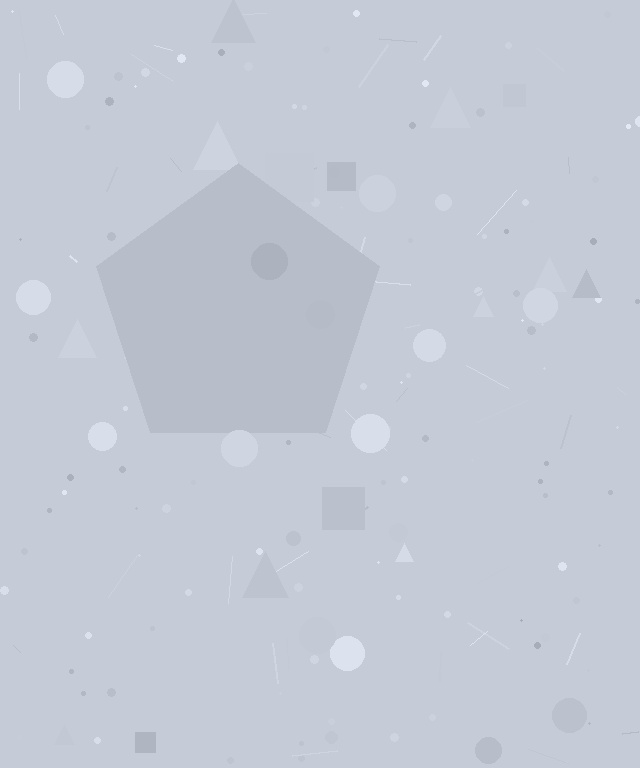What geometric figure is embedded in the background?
A pentagon is embedded in the background.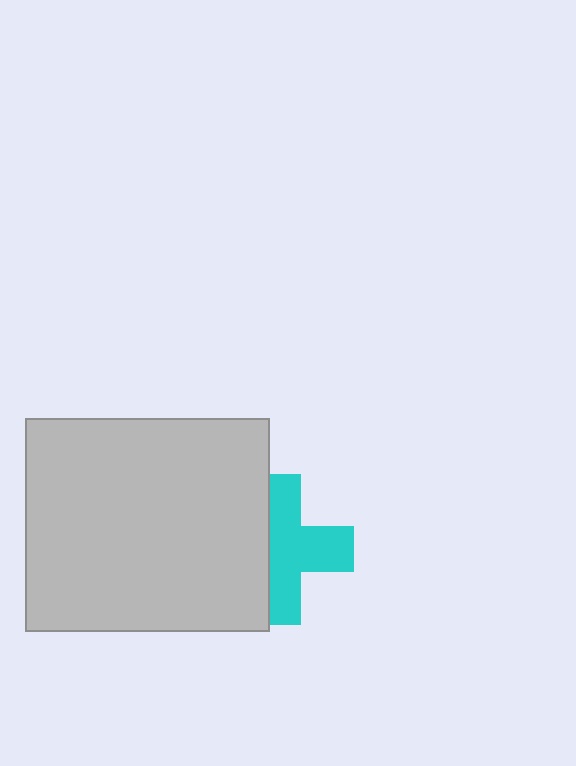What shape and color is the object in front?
The object in front is a light gray rectangle.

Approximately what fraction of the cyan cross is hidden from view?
Roughly 38% of the cyan cross is hidden behind the light gray rectangle.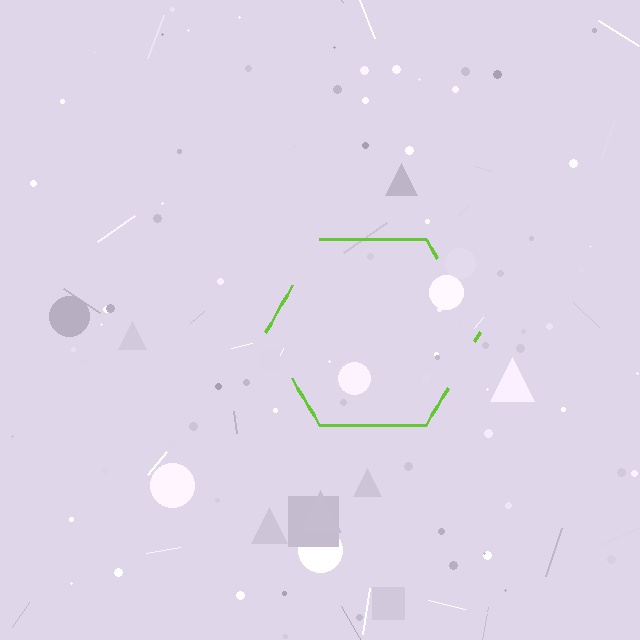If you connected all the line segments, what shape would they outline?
They would outline a hexagon.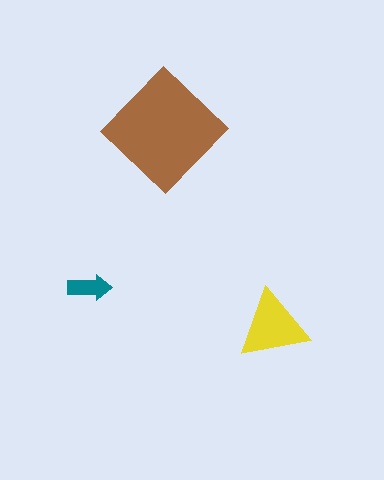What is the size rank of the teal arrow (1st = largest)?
3rd.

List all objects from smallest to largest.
The teal arrow, the yellow triangle, the brown diamond.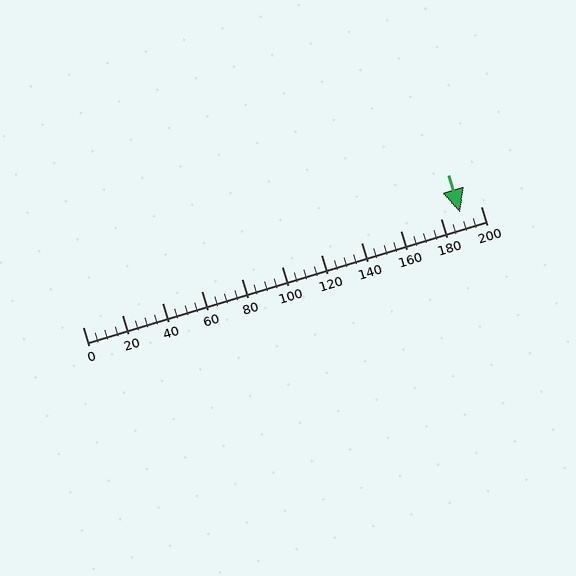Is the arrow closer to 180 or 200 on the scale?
The arrow is closer to 180.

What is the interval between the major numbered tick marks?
The major tick marks are spaced 20 units apart.